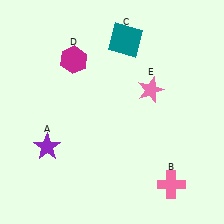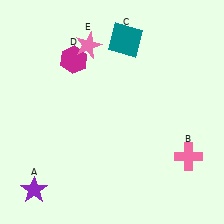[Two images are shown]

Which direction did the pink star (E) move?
The pink star (E) moved left.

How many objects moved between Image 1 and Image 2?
3 objects moved between the two images.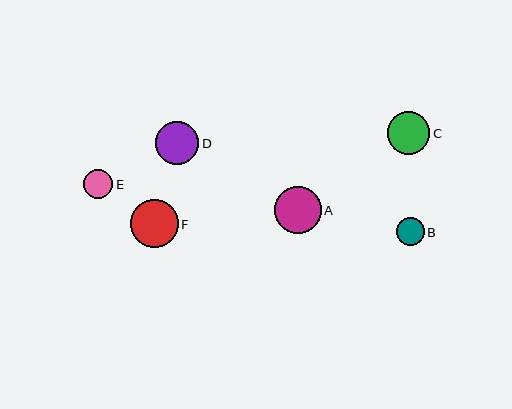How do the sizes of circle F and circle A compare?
Circle F and circle A are approximately the same size.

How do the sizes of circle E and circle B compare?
Circle E and circle B are approximately the same size.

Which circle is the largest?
Circle F is the largest with a size of approximately 48 pixels.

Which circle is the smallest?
Circle B is the smallest with a size of approximately 28 pixels.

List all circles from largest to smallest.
From largest to smallest: F, A, D, C, E, B.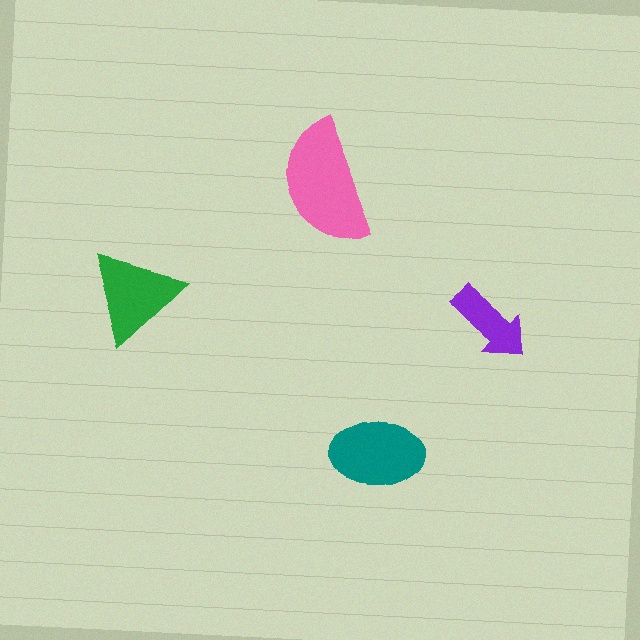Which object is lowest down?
The teal ellipse is bottommost.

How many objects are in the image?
There are 4 objects in the image.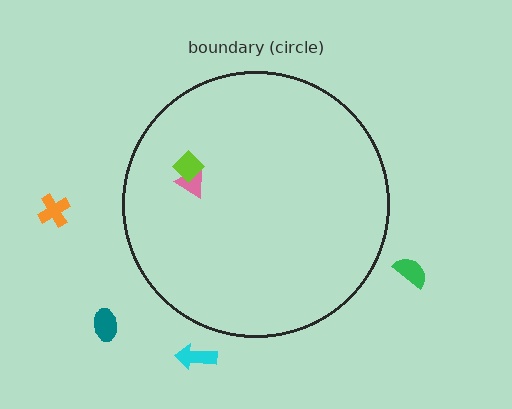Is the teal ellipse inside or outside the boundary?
Outside.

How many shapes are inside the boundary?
2 inside, 4 outside.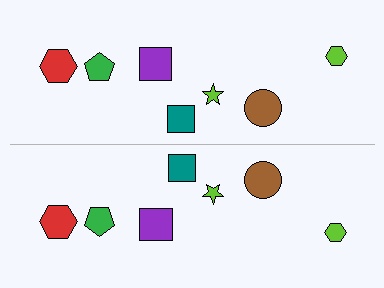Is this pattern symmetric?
Yes, this pattern has bilateral (reflection) symmetry.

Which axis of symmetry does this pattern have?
The pattern has a horizontal axis of symmetry running through the center of the image.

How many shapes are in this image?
There are 14 shapes in this image.